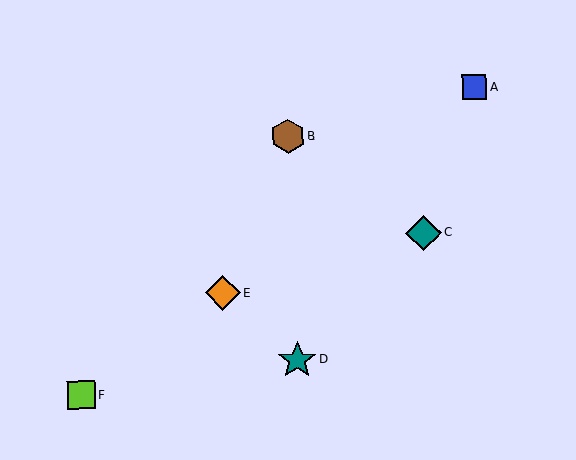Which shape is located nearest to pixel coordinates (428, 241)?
The teal diamond (labeled C) at (424, 233) is nearest to that location.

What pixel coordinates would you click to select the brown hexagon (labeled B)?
Click at (288, 136) to select the brown hexagon B.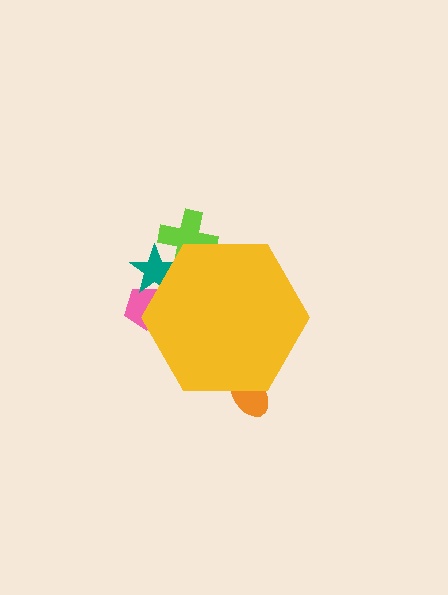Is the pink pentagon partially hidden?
Yes, the pink pentagon is partially hidden behind the yellow hexagon.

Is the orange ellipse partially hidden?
Yes, the orange ellipse is partially hidden behind the yellow hexagon.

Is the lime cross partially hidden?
Yes, the lime cross is partially hidden behind the yellow hexagon.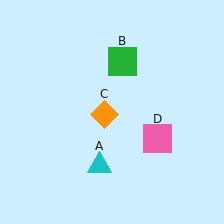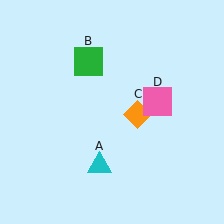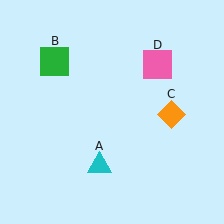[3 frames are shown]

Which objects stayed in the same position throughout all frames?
Cyan triangle (object A) remained stationary.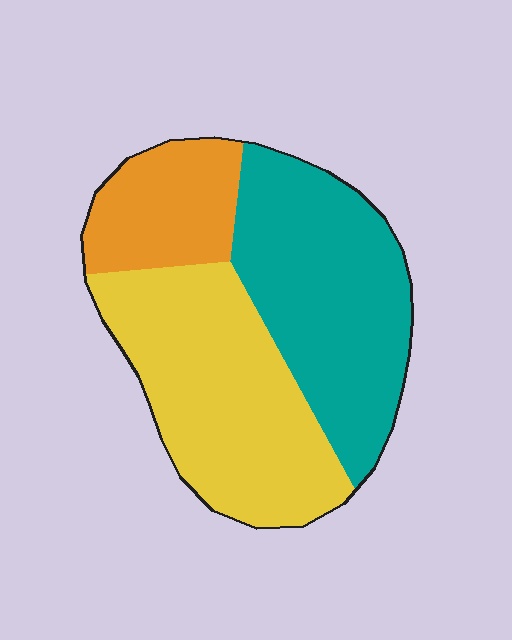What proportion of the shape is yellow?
Yellow covers about 40% of the shape.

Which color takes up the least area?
Orange, at roughly 20%.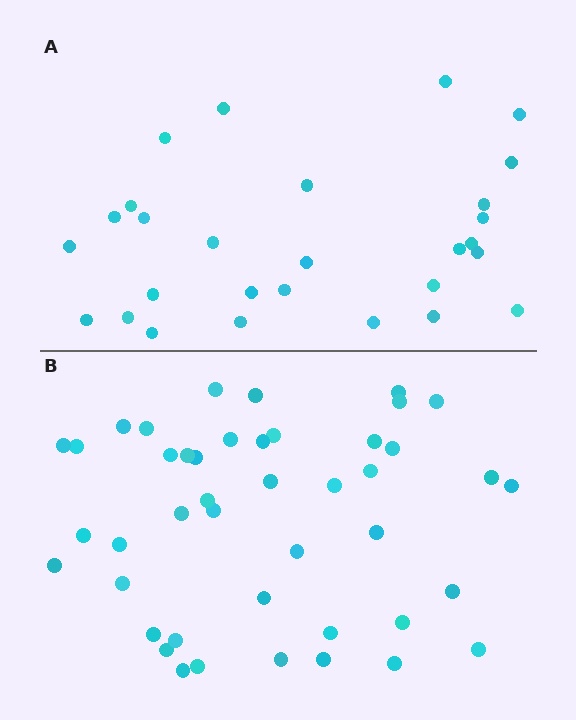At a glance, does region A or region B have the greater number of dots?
Region B (the bottom region) has more dots.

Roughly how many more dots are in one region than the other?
Region B has approximately 15 more dots than region A.